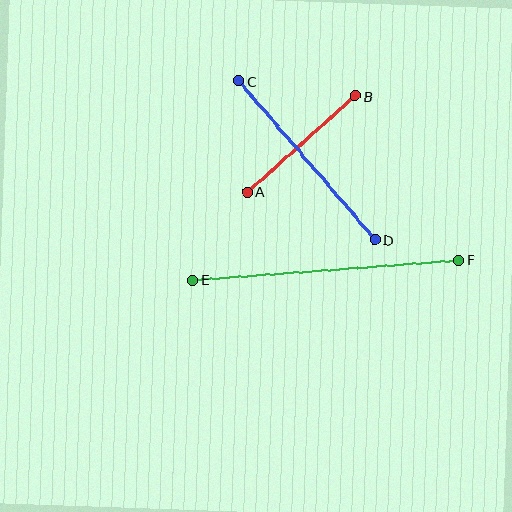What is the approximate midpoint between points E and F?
The midpoint is at approximately (326, 270) pixels.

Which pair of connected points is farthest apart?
Points E and F are farthest apart.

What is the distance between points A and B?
The distance is approximately 145 pixels.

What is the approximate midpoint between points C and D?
The midpoint is at approximately (307, 161) pixels.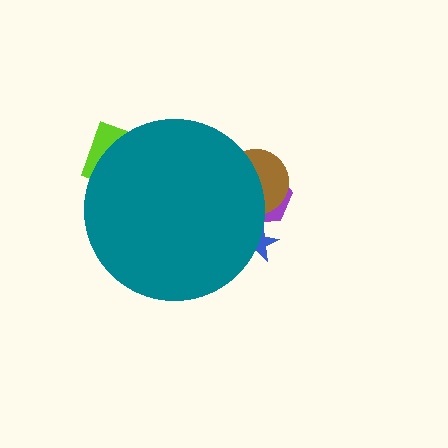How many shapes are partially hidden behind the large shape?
4 shapes are partially hidden.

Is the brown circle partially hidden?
Yes, the brown circle is partially hidden behind the teal circle.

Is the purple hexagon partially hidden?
Yes, the purple hexagon is partially hidden behind the teal circle.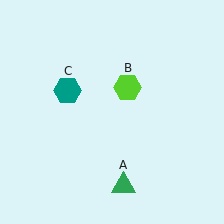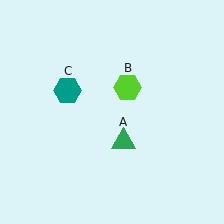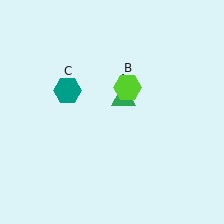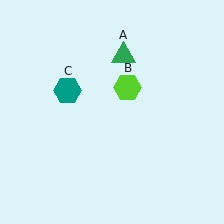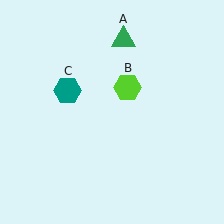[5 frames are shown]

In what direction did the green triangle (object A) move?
The green triangle (object A) moved up.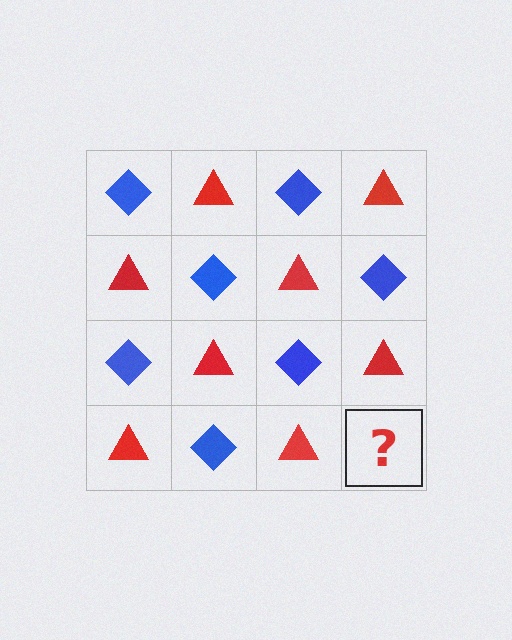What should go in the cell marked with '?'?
The missing cell should contain a blue diamond.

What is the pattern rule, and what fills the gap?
The rule is that it alternates blue diamond and red triangle in a checkerboard pattern. The gap should be filled with a blue diamond.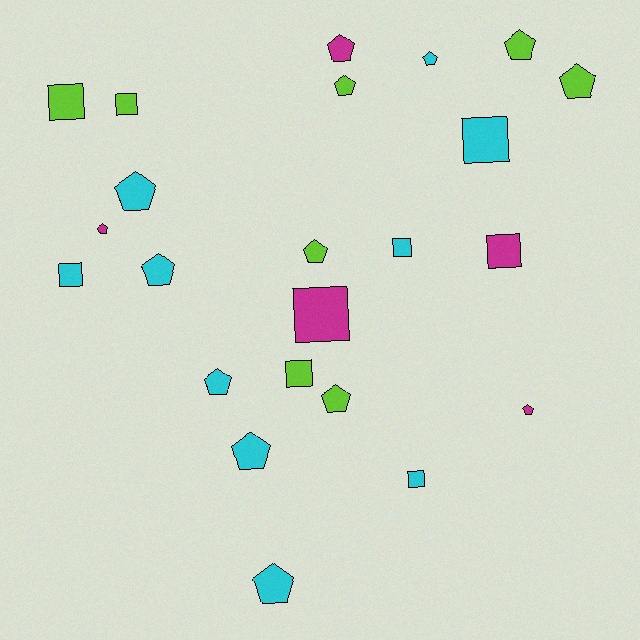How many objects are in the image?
There are 23 objects.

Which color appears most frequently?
Cyan, with 10 objects.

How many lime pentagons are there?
There are 5 lime pentagons.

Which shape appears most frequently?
Pentagon, with 14 objects.